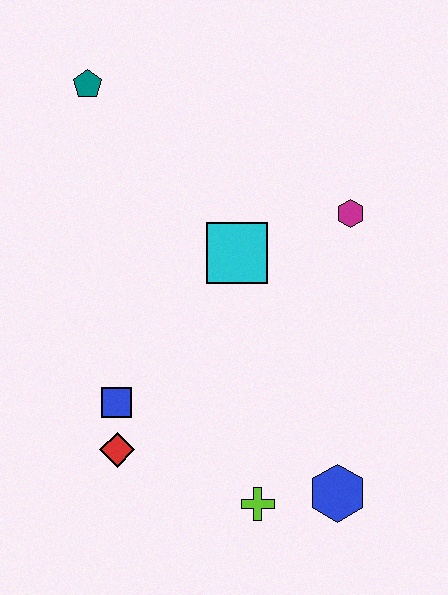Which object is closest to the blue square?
The red diamond is closest to the blue square.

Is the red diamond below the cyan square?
Yes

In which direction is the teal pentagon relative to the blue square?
The teal pentagon is above the blue square.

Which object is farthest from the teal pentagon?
The blue hexagon is farthest from the teal pentagon.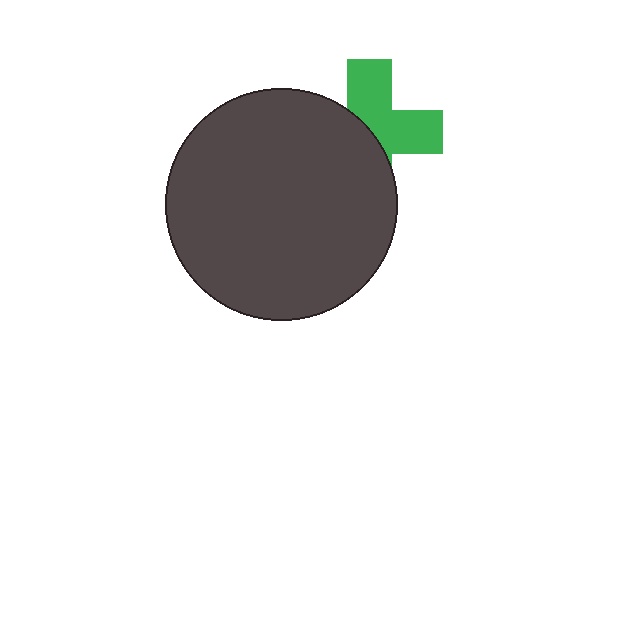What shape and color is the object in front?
The object in front is a dark gray circle.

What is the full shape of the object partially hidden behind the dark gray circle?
The partially hidden object is a green cross.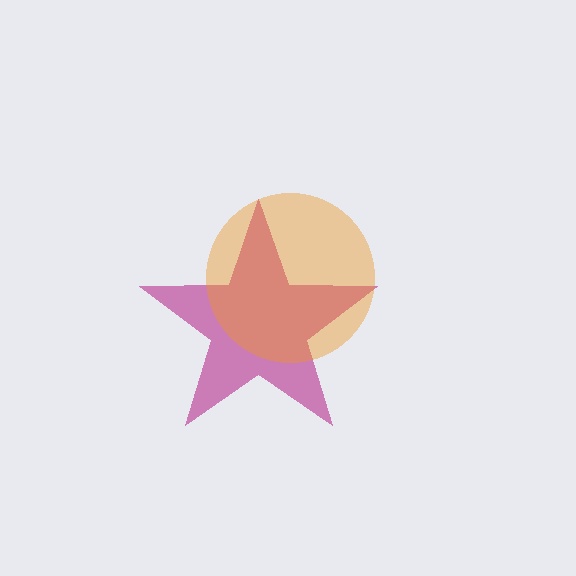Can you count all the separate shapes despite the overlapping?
Yes, there are 2 separate shapes.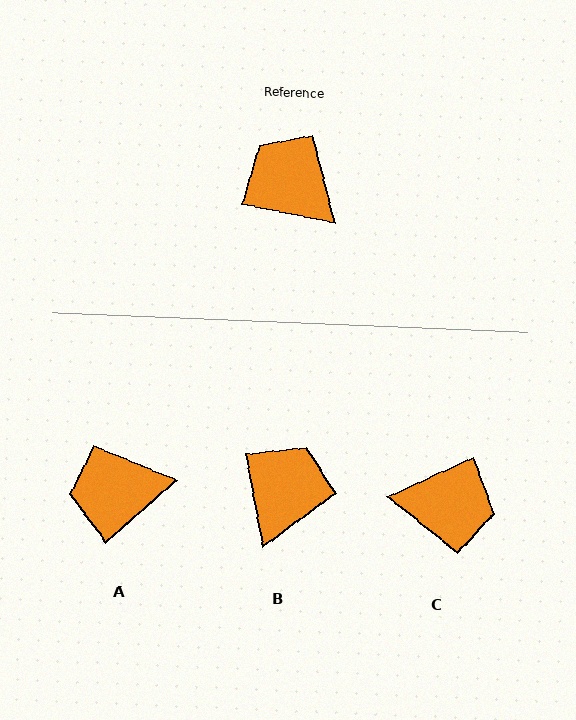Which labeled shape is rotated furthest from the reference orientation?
C, about 143 degrees away.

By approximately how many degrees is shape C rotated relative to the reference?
Approximately 143 degrees clockwise.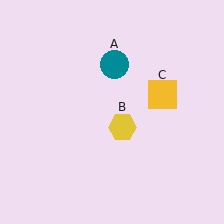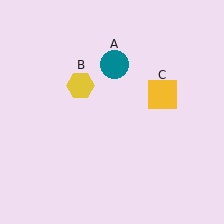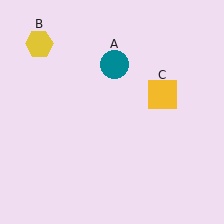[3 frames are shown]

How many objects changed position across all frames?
1 object changed position: yellow hexagon (object B).